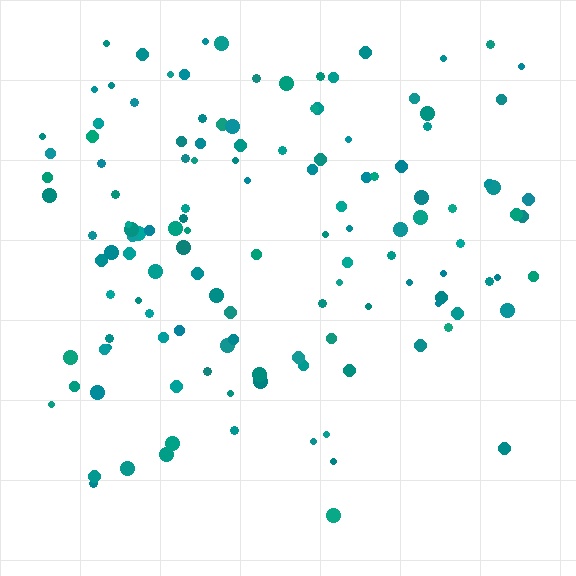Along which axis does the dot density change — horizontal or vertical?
Vertical.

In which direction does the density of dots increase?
From bottom to top, with the top side densest.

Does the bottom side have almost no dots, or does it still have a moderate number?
Still a moderate number, just noticeably fewer than the top.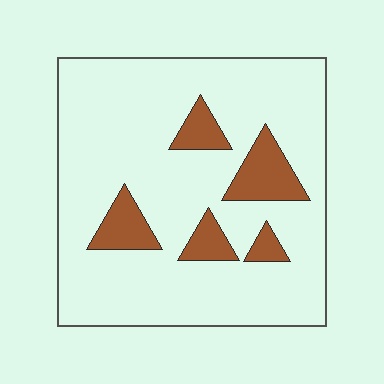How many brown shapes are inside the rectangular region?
5.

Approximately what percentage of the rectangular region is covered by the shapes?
Approximately 15%.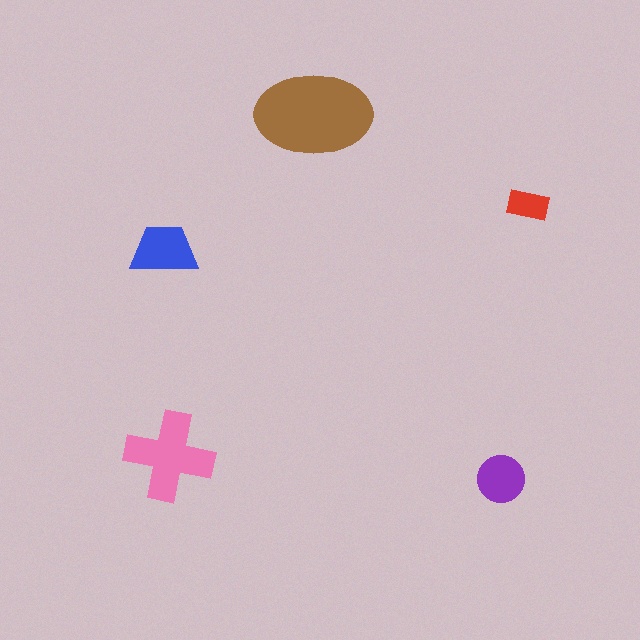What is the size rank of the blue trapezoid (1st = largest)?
3rd.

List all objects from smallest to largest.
The red rectangle, the purple circle, the blue trapezoid, the pink cross, the brown ellipse.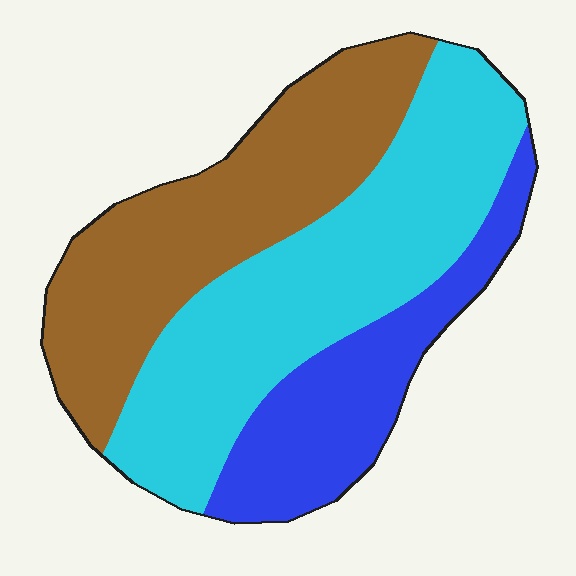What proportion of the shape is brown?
Brown takes up about three eighths (3/8) of the shape.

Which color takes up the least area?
Blue, at roughly 20%.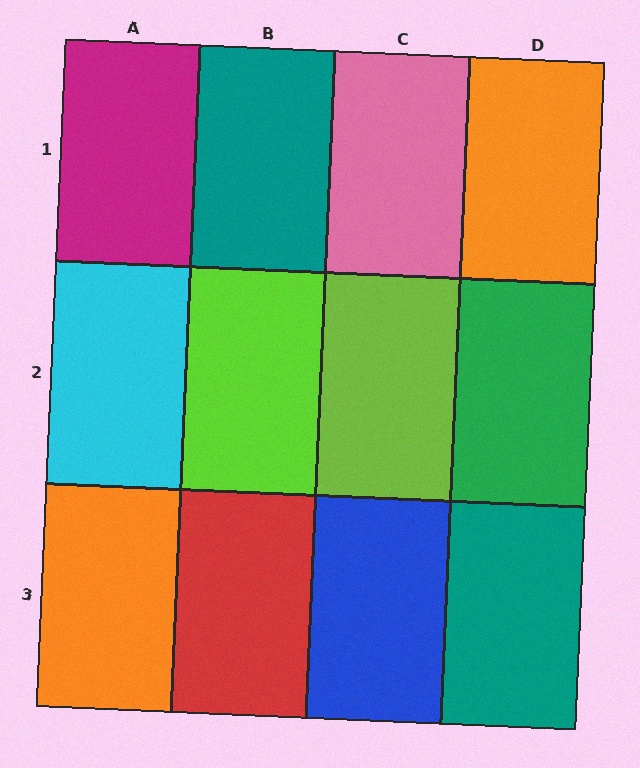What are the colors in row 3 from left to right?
Orange, red, blue, teal.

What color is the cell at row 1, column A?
Magenta.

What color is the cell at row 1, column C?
Pink.